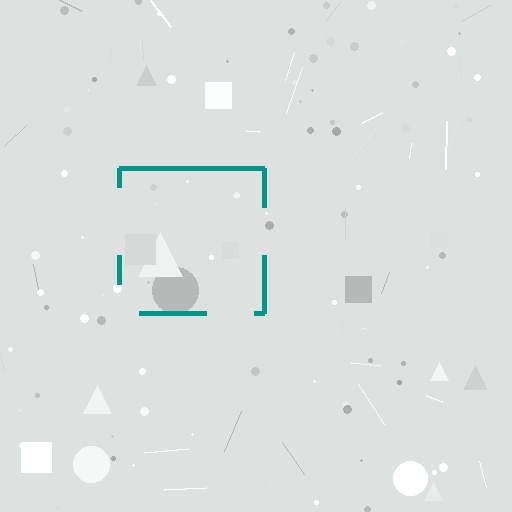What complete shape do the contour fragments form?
The contour fragments form a square.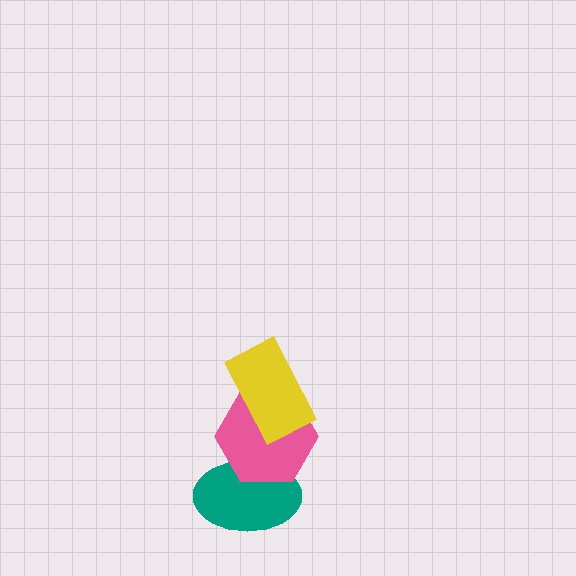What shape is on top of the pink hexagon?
The yellow rectangle is on top of the pink hexagon.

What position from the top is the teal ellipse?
The teal ellipse is 3rd from the top.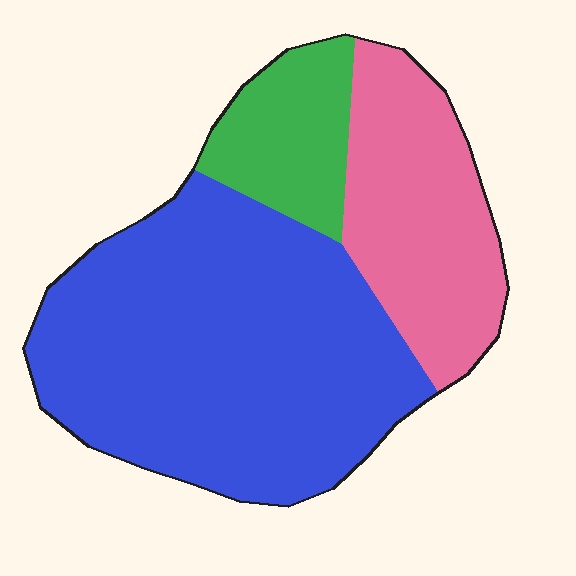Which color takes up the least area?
Green, at roughly 15%.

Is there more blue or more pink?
Blue.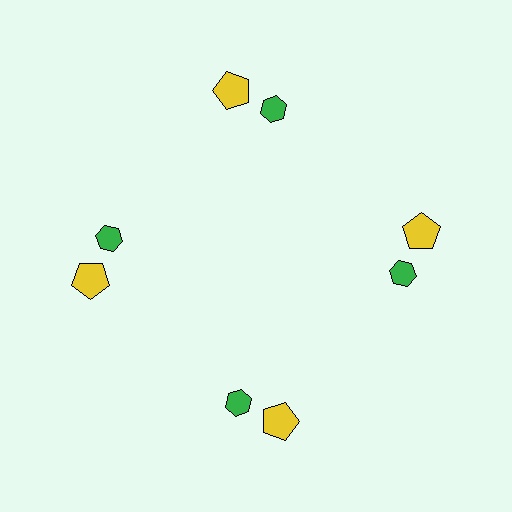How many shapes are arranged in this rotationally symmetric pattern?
There are 8 shapes, arranged in 4 groups of 2.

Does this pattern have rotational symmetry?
Yes, this pattern has 4-fold rotational symmetry. It looks the same after rotating 90 degrees around the center.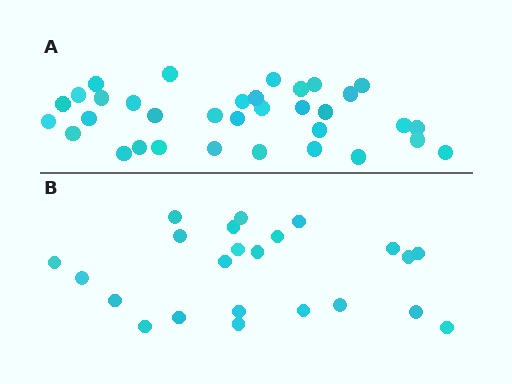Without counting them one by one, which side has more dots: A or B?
Region A (the top region) has more dots.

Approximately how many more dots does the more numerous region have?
Region A has roughly 12 or so more dots than region B.